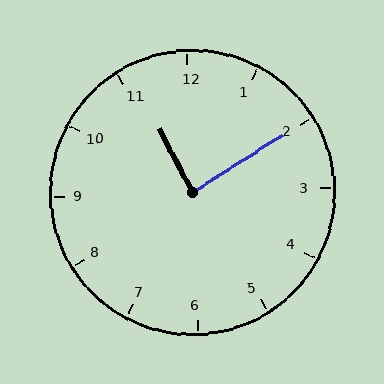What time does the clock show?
11:10.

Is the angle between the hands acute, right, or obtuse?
It is right.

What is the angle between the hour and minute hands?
Approximately 85 degrees.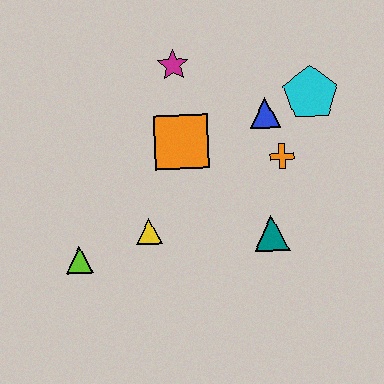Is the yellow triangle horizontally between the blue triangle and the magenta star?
No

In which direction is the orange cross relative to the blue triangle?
The orange cross is below the blue triangle.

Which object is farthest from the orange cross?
The lime triangle is farthest from the orange cross.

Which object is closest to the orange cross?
The blue triangle is closest to the orange cross.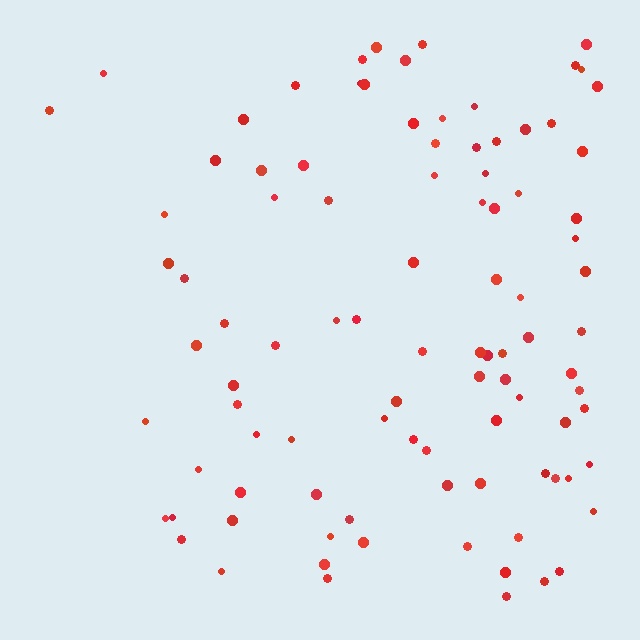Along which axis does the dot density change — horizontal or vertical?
Horizontal.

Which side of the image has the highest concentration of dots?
The right.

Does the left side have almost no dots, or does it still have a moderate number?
Still a moderate number, just noticeably fewer than the right.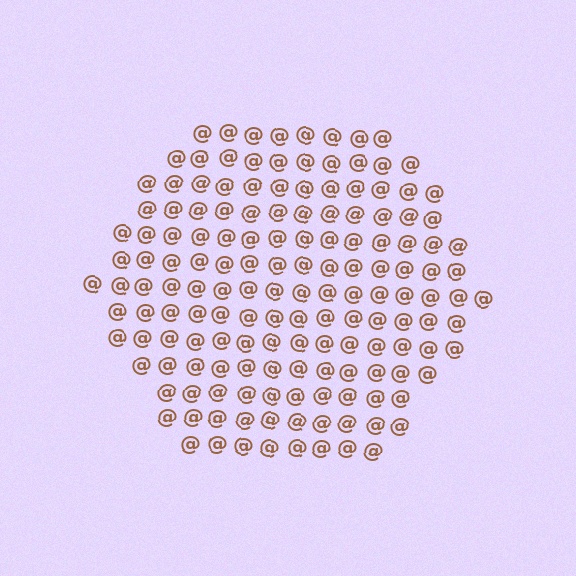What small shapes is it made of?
It is made of small at signs.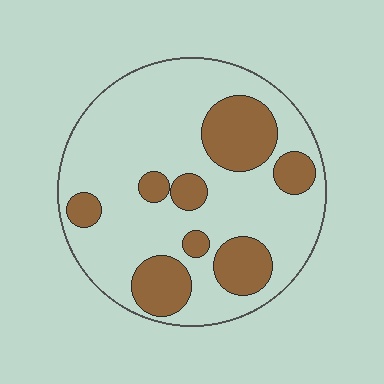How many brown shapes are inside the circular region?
8.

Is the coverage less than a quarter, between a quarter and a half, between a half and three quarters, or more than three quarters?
Between a quarter and a half.